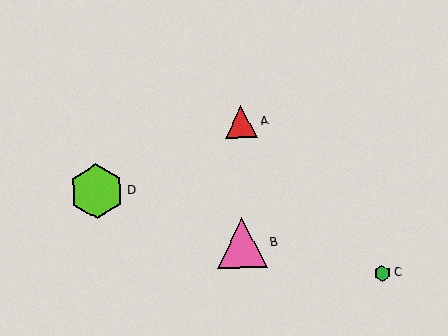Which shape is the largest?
The lime hexagon (labeled D) is the largest.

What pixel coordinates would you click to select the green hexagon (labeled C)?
Click at (382, 273) to select the green hexagon C.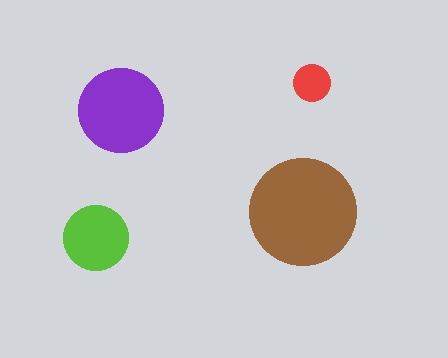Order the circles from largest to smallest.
the brown one, the purple one, the lime one, the red one.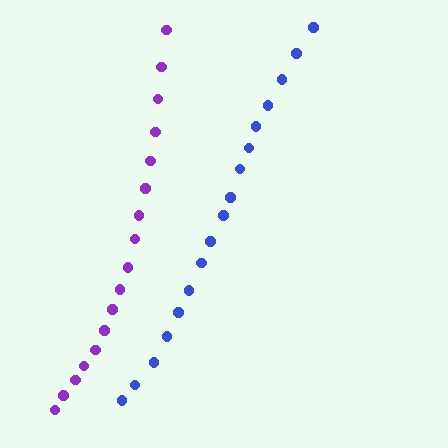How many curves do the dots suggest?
There are 2 distinct paths.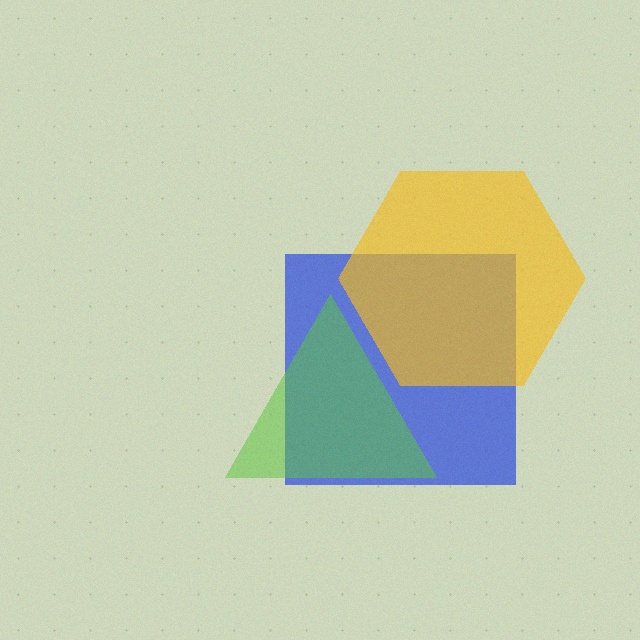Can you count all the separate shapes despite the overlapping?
Yes, there are 3 separate shapes.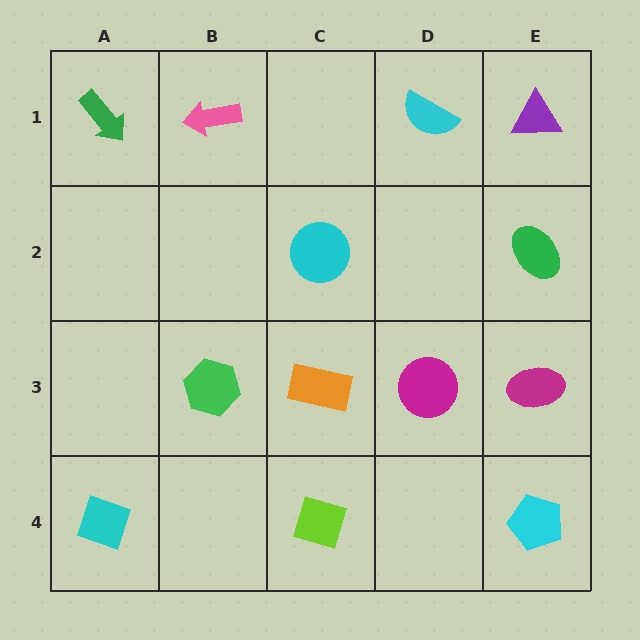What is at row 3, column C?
An orange rectangle.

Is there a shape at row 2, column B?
No, that cell is empty.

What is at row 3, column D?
A magenta circle.